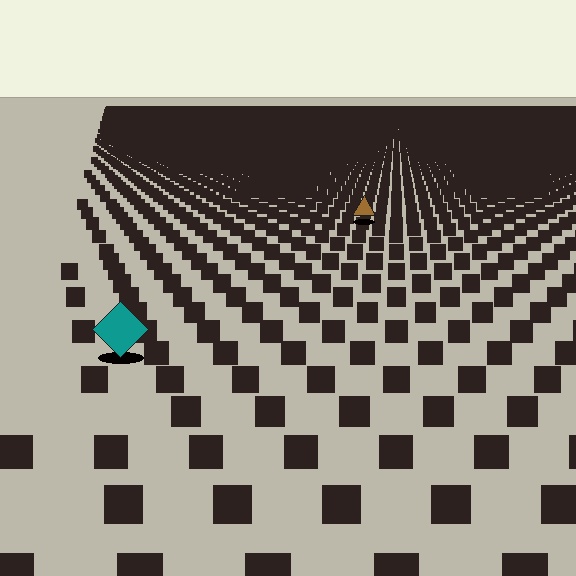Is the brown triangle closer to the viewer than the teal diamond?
No. The teal diamond is closer — you can tell from the texture gradient: the ground texture is coarser near it.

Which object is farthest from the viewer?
The brown triangle is farthest from the viewer. It appears smaller and the ground texture around it is denser.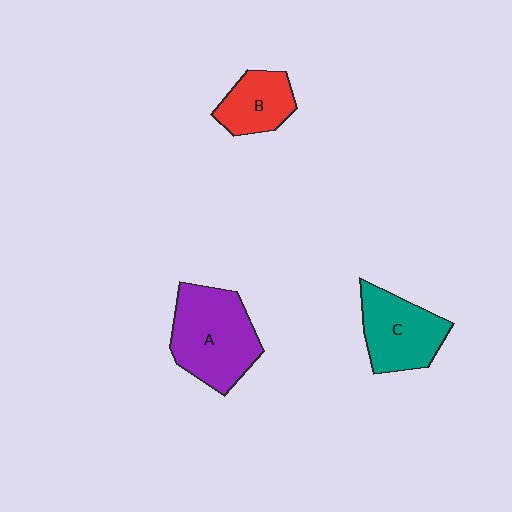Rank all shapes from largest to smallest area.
From largest to smallest: A (purple), C (teal), B (red).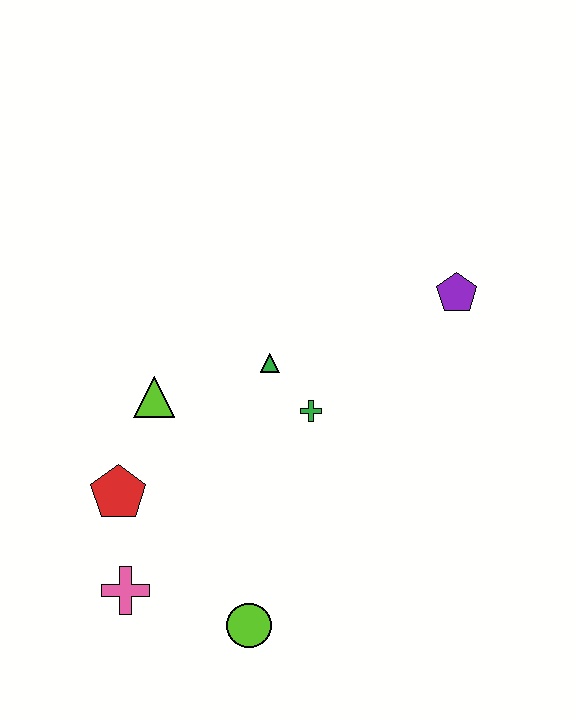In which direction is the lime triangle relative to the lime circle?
The lime triangle is above the lime circle.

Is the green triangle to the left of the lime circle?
No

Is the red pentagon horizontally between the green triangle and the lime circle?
No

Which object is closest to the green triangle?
The green cross is closest to the green triangle.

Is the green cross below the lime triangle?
Yes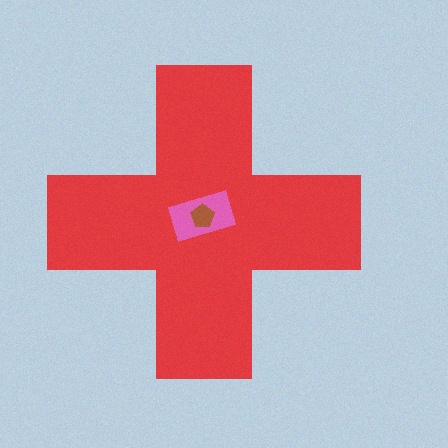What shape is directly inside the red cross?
The pink rectangle.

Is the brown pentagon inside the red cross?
Yes.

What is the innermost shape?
The brown pentagon.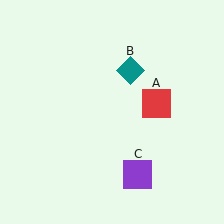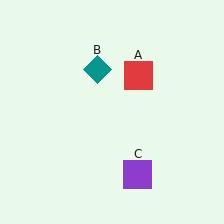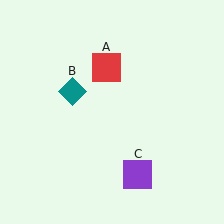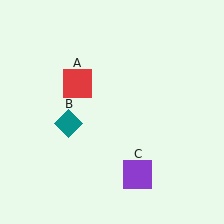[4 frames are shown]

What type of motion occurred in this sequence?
The red square (object A), teal diamond (object B) rotated counterclockwise around the center of the scene.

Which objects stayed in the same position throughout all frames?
Purple square (object C) remained stationary.